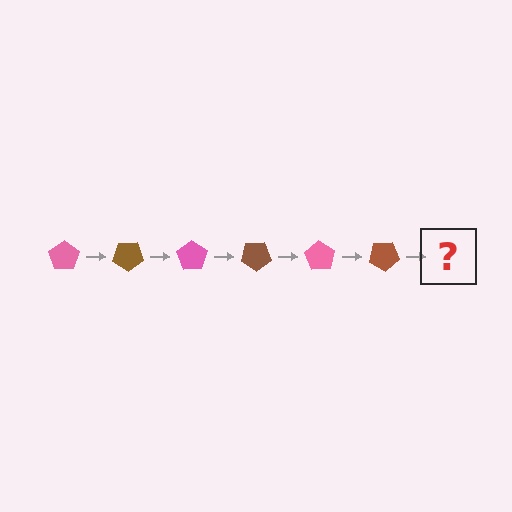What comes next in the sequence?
The next element should be a pink pentagon, rotated 210 degrees from the start.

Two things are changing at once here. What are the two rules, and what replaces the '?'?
The two rules are that it rotates 35 degrees each step and the color cycles through pink and brown. The '?' should be a pink pentagon, rotated 210 degrees from the start.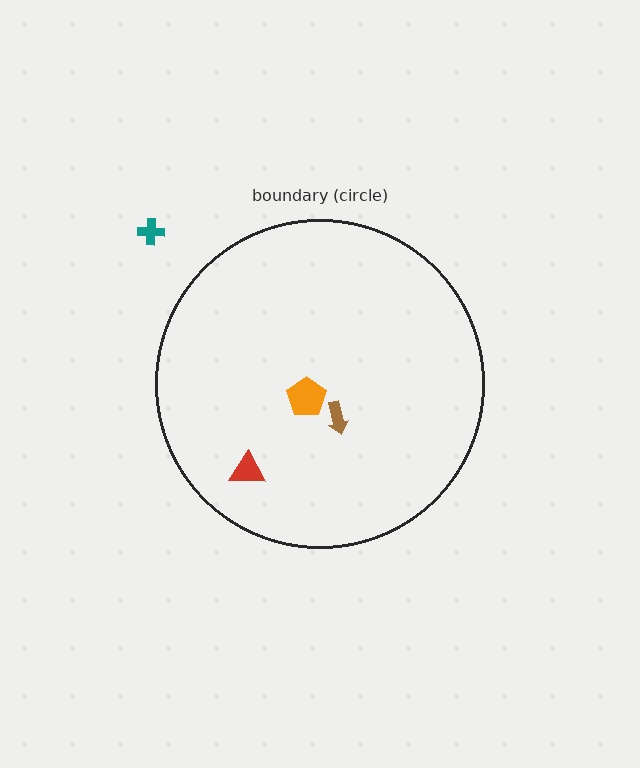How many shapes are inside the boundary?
3 inside, 1 outside.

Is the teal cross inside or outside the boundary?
Outside.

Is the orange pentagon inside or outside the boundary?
Inside.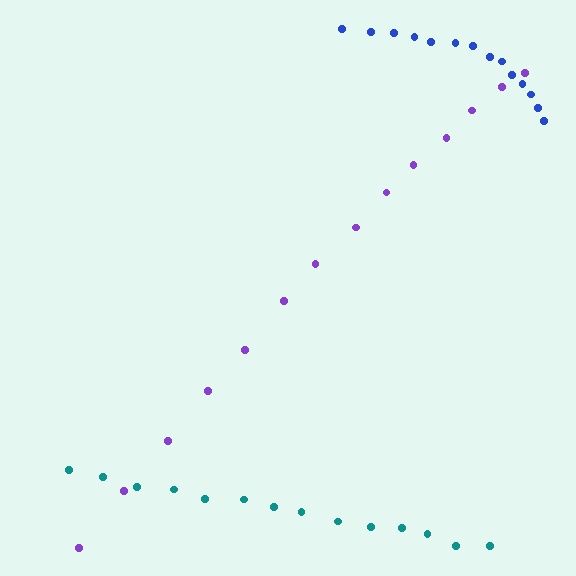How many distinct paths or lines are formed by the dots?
There are 3 distinct paths.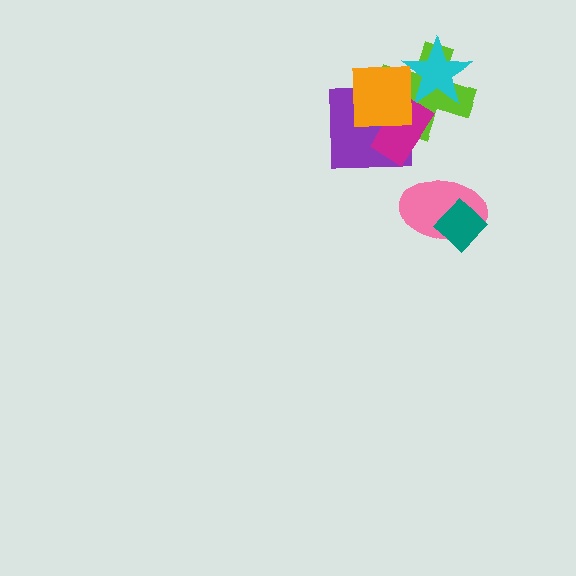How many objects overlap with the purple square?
3 objects overlap with the purple square.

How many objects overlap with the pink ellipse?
1 object overlaps with the pink ellipse.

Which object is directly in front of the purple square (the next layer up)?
The magenta rectangle is directly in front of the purple square.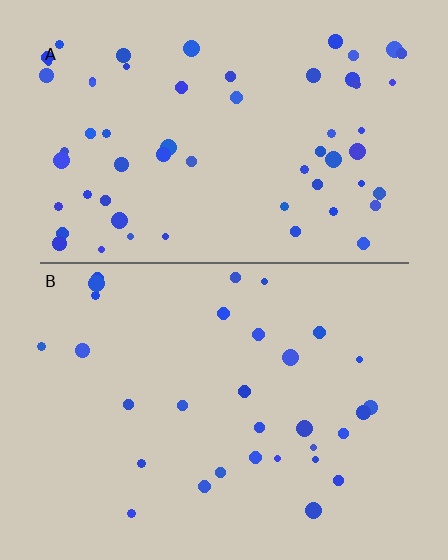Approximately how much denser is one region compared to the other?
Approximately 2.0× — region A over region B.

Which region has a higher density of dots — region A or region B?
A (the top).